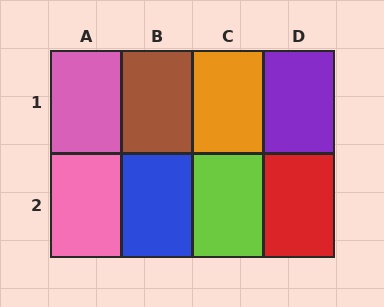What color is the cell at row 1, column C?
Orange.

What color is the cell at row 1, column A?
Pink.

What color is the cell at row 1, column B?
Brown.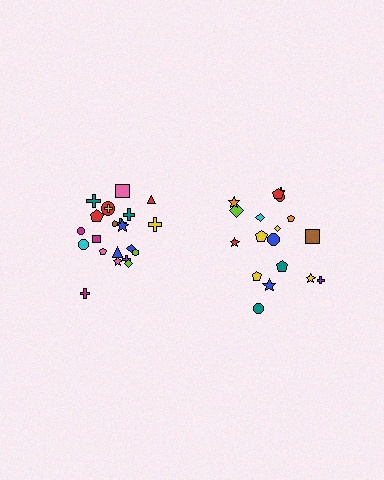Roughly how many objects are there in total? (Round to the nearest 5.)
Roughly 40 objects in total.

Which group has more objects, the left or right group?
The left group.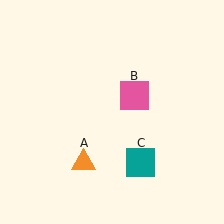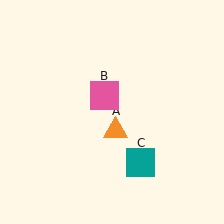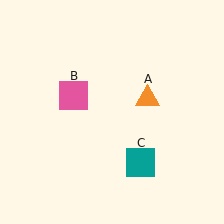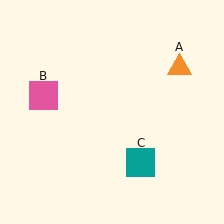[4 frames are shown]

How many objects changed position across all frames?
2 objects changed position: orange triangle (object A), pink square (object B).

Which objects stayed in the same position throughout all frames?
Teal square (object C) remained stationary.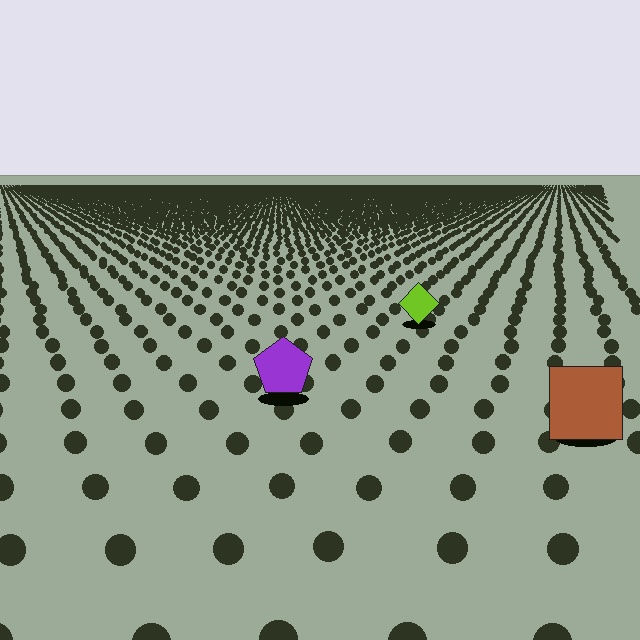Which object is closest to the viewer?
The brown square is closest. The texture marks near it are larger and more spread out.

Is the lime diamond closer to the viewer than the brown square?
No. The brown square is closer — you can tell from the texture gradient: the ground texture is coarser near it.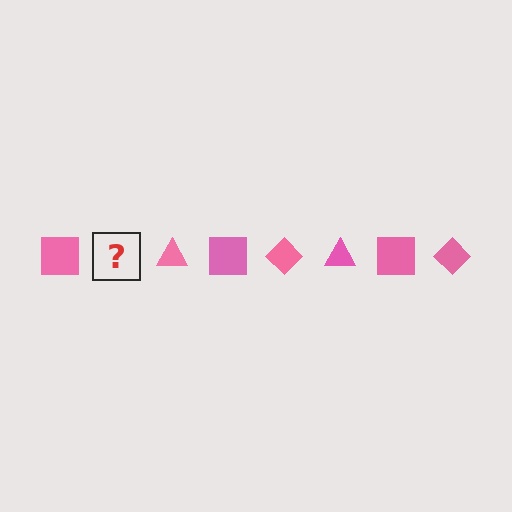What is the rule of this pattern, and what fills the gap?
The rule is that the pattern cycles through square, diamond, triangle shapes in pink. The gap should be filled with a pink diamond.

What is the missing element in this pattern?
The missing element is a pink diamond.